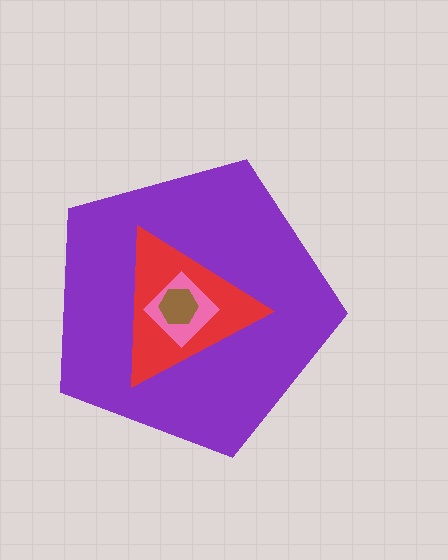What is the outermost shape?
The purple pentagon.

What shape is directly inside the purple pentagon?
The red triangle.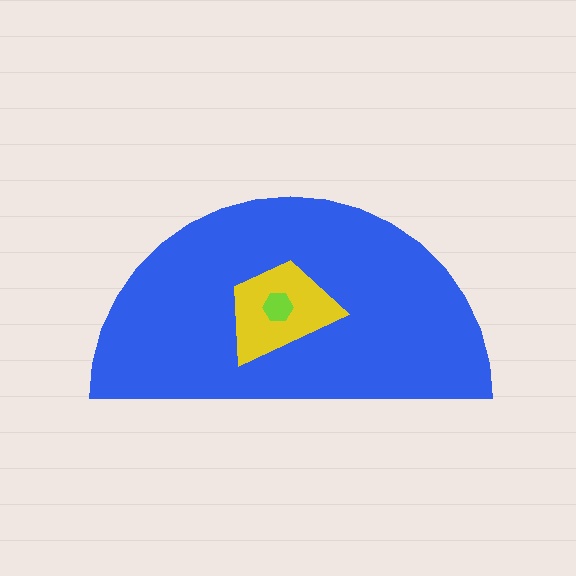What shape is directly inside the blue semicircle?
The yellow trapezoid.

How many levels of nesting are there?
3.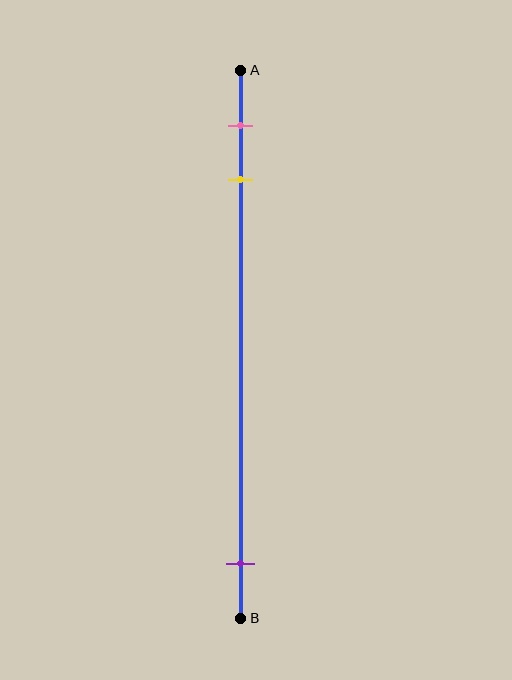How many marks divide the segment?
There are 3 marks dividing the segment.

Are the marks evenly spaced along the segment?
No, the marks are not evenly spaced.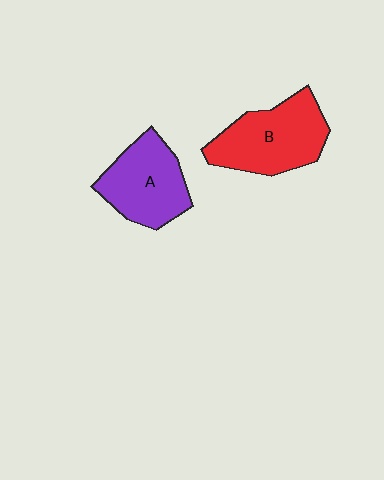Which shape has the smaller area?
Shape A (purple).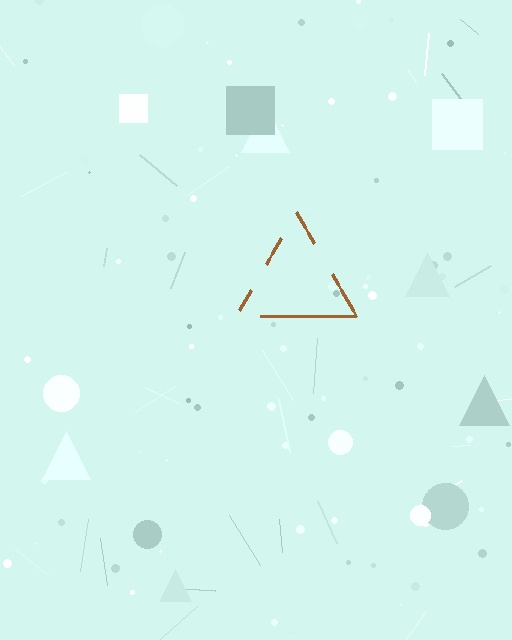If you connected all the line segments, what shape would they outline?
They would outline a triangle.